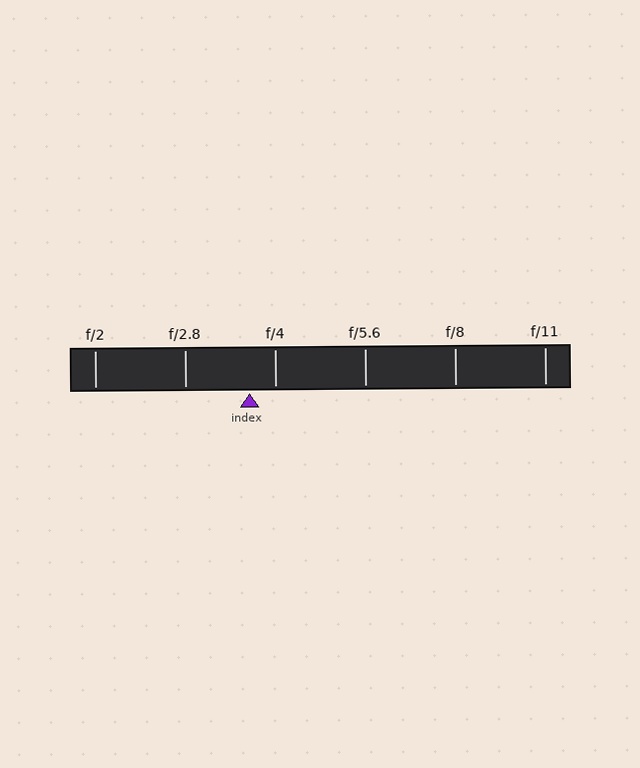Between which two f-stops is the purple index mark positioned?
The index mark is between f/2.8 and f/4.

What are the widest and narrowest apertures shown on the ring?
The widest aperture shown is f/2 and the narrowest is f/11.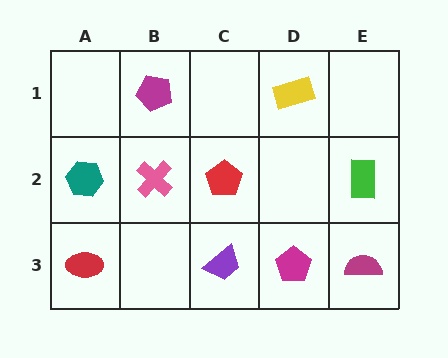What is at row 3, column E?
A magenta semicircle.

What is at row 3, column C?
A purple trapezoid.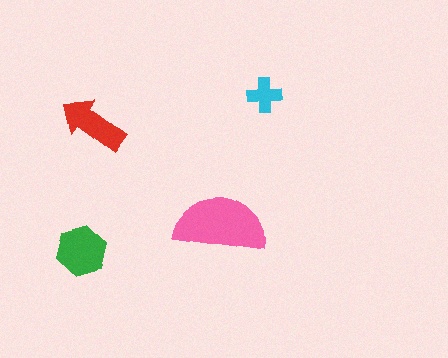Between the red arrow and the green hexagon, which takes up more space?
The green hexagon.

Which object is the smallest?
The cyan cross.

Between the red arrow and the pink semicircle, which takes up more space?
The pink semicircle.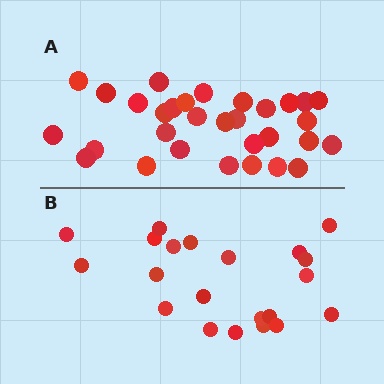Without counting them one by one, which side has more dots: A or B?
Region A (the top region) has more dots.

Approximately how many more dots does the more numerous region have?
Region A has roughly 10 or so more dots than region B.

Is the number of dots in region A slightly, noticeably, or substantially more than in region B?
Region A has substantially more. The ratio is roughly 1.5 to 1.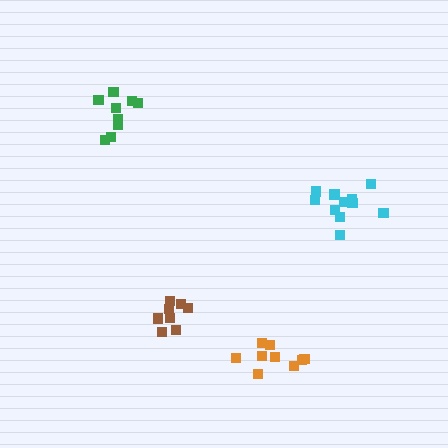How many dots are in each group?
Group 1: 8 dots, Group 2: 9 dots, Group 3: 11 dots, Group 4: 9 dots (37 total).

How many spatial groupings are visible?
There are 4 spatial groupings.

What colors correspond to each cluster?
The clusters are colored: brown, green, cyan, orange.